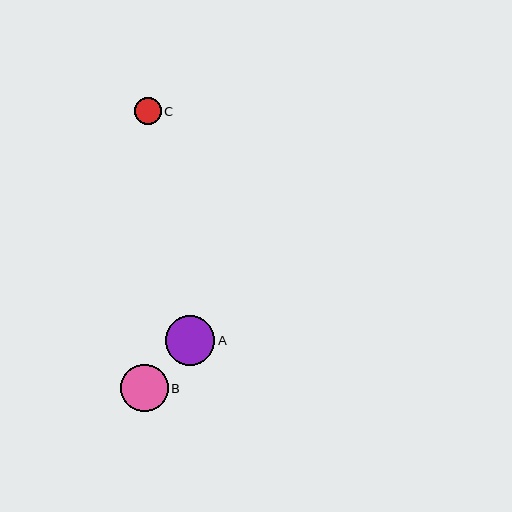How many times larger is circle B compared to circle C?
Circle B is approximately 1.8 times the size of circle C.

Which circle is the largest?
Circle A is the largest with a size of approximately 49 pixels.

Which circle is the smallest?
Circle C is the smallest with a size of approximately 27 pixels.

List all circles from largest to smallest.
From largest to smallest: A, B, C.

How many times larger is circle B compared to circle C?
Circle B is approximately 1.8 times the size of circle C.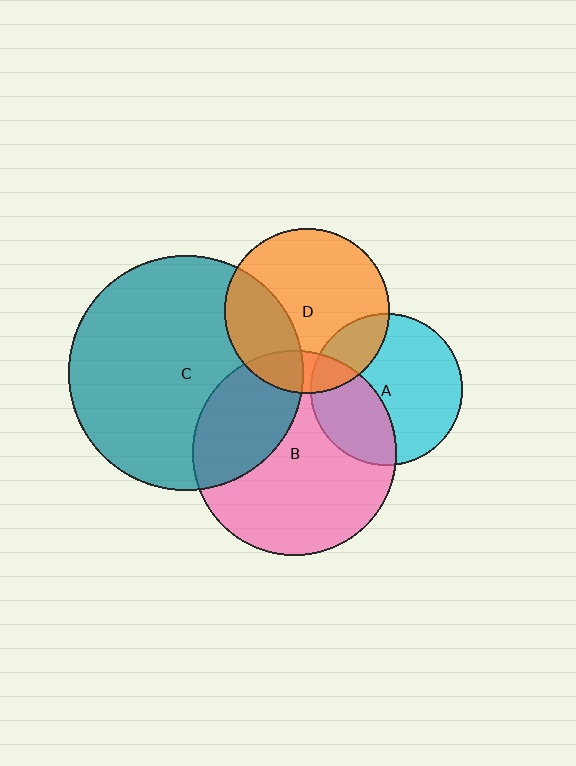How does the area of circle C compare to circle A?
Approximately 2.4 times.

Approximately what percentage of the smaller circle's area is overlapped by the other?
Approximately 15%.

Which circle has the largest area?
Circle C (teal).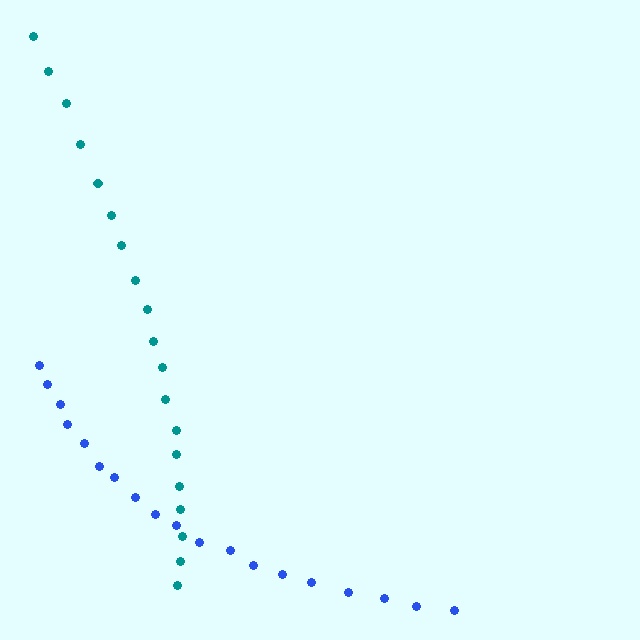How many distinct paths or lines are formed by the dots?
There are 2 distinct paths.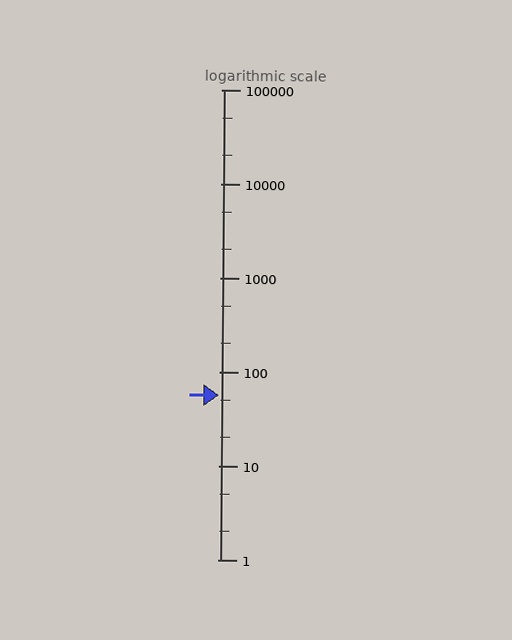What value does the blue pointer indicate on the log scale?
The pointer indicates approximately 56.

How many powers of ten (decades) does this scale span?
The scale spans 5 decades, from 1 to 100000.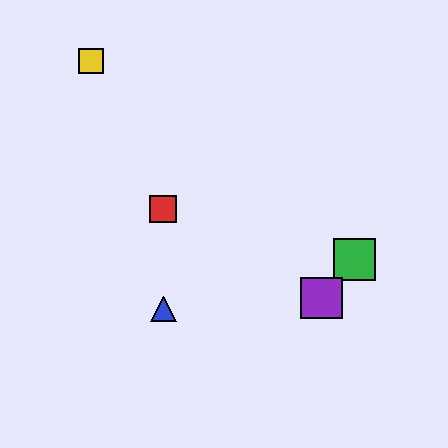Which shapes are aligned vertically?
The red square, the blue triangle are aligned vertically.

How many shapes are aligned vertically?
2 shapes (the red square, the blue triangle) are aligned vertically.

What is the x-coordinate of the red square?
The red square is at x≈163.